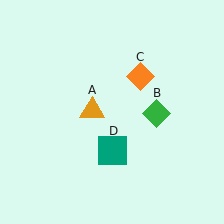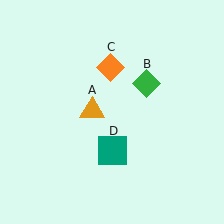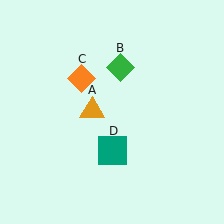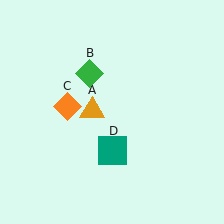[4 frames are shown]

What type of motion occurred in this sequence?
The green diamond (object B), orange diamond (object C) rotated counterclockwise around the center of the scene.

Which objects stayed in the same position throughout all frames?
Orange triangle (object A) and teal square (object D) remained stationary.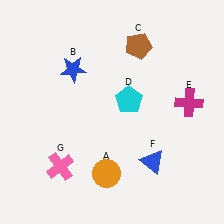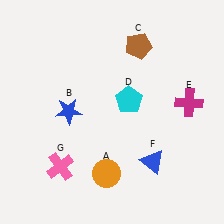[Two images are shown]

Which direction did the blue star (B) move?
The blue star (B) moved down.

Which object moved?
The blue star (B) moved down.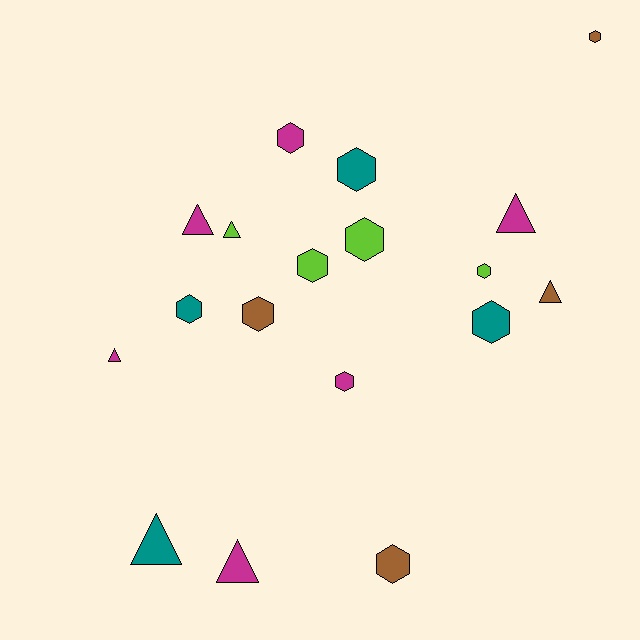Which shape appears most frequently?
Hexagon, with 11 objects.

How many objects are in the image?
There are 18 objects.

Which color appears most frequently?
Magenta, with 6 objects.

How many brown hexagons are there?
There are 3 brown hexagons.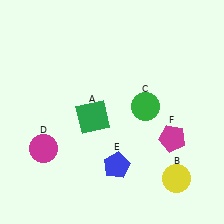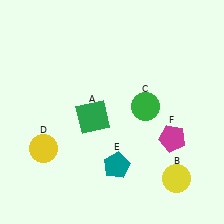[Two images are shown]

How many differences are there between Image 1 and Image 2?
There are 2 differences between the two images.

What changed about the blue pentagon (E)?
In Image 1, E is blue. In Image 2, it changed to teal.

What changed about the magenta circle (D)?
In Image 1, D is magenta. In Image 2, it changed to yellow.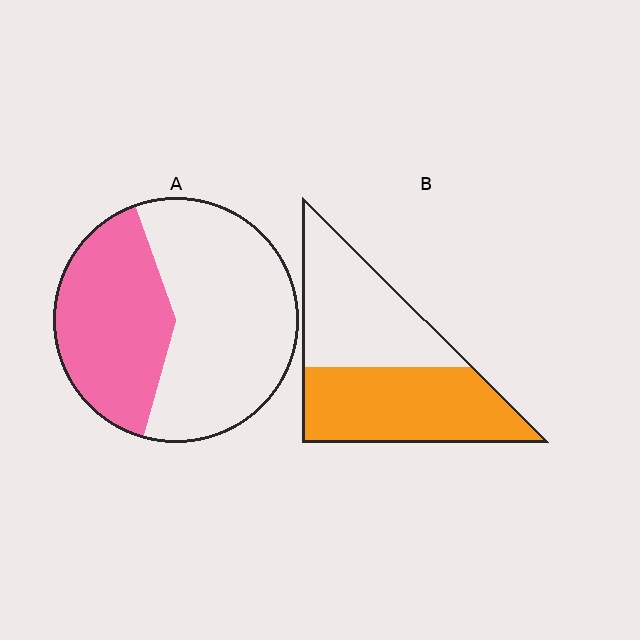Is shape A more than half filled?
No.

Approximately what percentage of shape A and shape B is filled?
A is approximately 40% and B is approximately 50%.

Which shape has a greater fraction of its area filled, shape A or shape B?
Shape B.